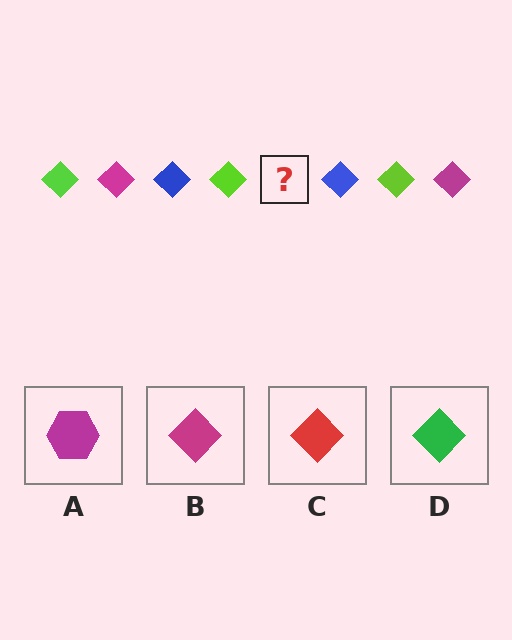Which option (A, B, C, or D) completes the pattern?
B.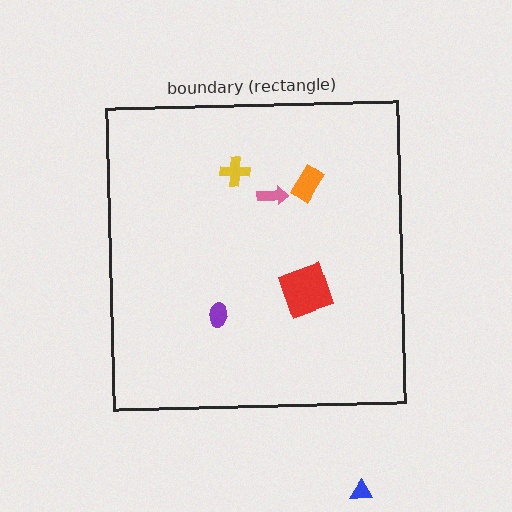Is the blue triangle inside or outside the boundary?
Outside.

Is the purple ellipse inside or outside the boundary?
Inside.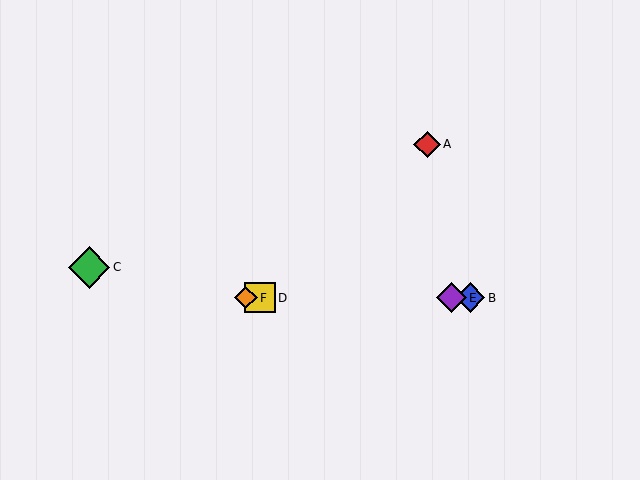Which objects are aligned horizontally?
Objects B, D, E, F are aligned horizontally.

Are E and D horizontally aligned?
Yes, both are at y≈298.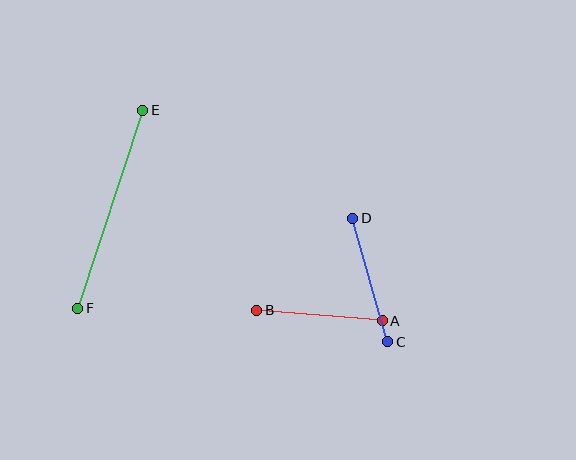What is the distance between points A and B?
The distance is approximately 126 pixels.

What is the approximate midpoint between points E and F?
The midpoint is at approximately (110, 209) pixels.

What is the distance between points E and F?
The distance is approximately 208 pixels.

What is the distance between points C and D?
The distance is approximately 129 pixels.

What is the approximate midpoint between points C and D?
The midpoint is at approximately (370, 280) pixels.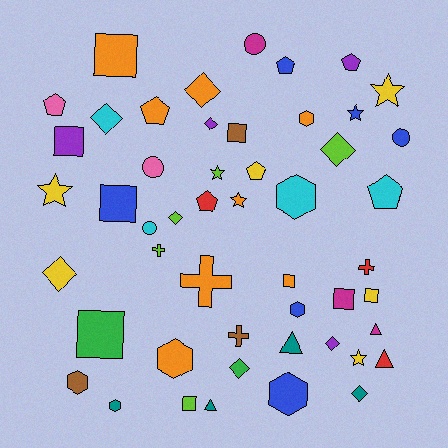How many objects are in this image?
There are 50 objects.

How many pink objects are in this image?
There are 2 pink objects.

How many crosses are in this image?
There are 4 crosses.